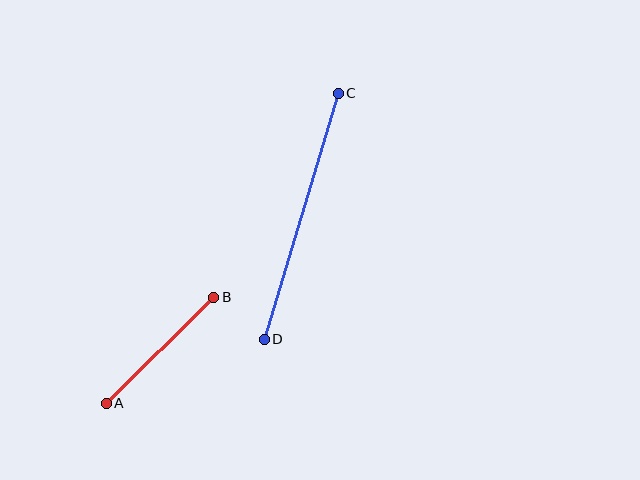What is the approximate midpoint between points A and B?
The midpoint is at approximately (160, 350) pixels.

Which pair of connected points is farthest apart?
Points C and D are farthest apart.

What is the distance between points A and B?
The distance is approximately 151 pixels.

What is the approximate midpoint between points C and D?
The midpoint is at approximately (301, 216) pixels.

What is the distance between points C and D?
The distance is approximately 257 pixels.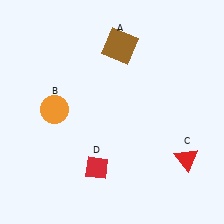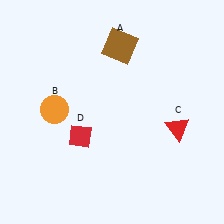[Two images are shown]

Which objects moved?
The objects that moved are: the red triangle (C), the red diamond (D).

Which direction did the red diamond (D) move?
The red diamond (D) moved up.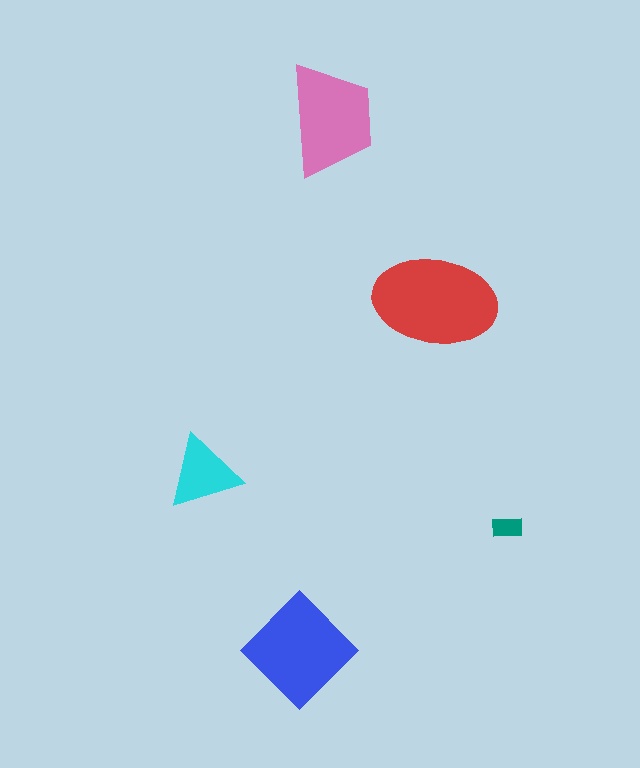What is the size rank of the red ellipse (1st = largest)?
1st.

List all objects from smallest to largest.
The teal rectangle, the cyan triangle, the pink trapezoid, the blue diamond, the red ellipse.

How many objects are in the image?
There are 5 objects in the image.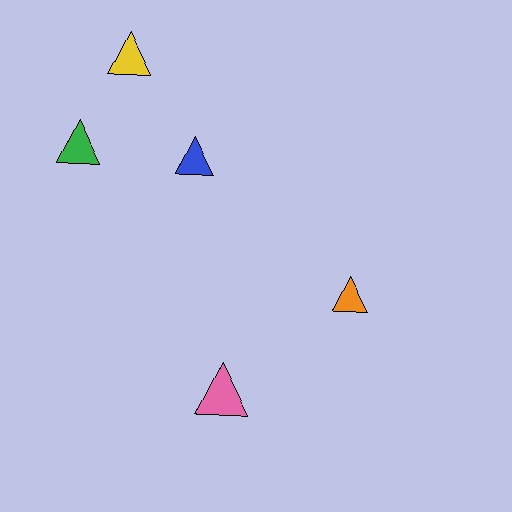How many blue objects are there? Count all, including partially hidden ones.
There is 1 blue object.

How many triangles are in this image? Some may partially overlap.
There are 5 triangles.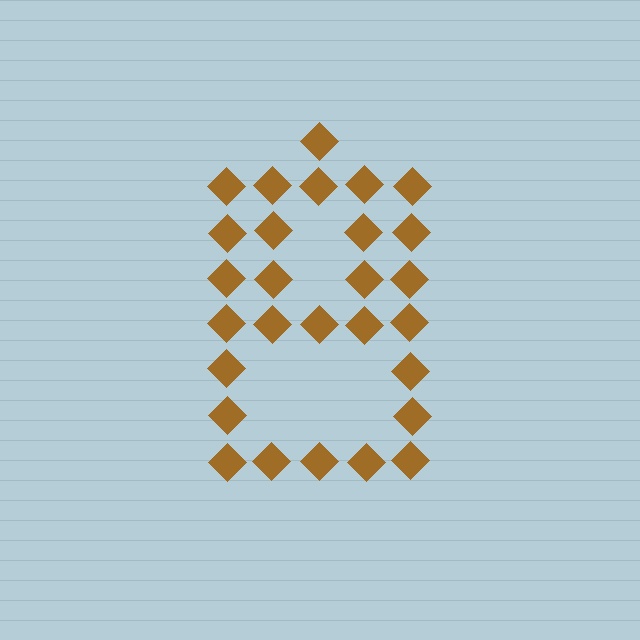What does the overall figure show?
The overall figure shows the digit 8.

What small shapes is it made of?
It is made of small diamonds.